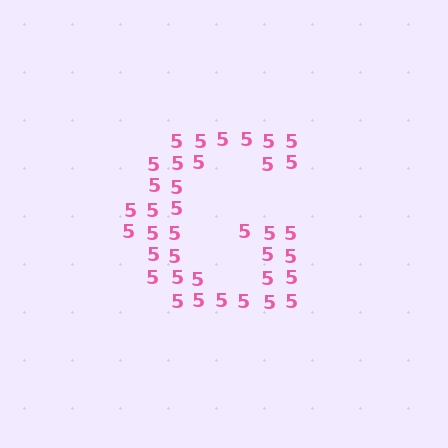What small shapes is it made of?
It is made of small digit 5's.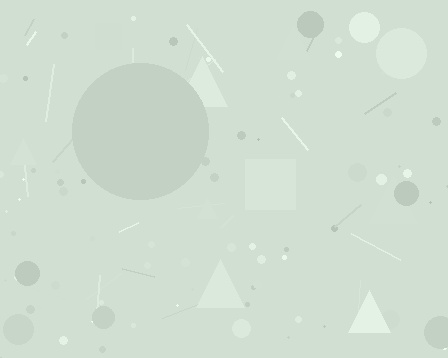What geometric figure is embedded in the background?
A circle is embedded in the background.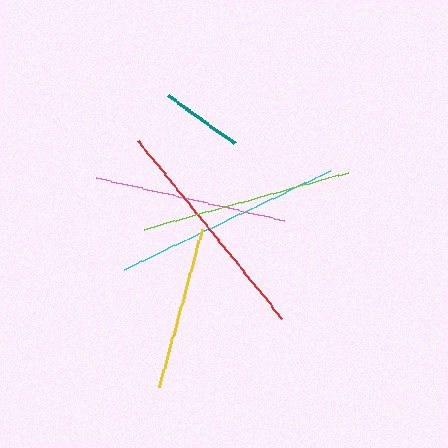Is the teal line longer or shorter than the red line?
The red line is longer than the teal line.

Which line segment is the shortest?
The teal line is the shortest at approximately 82 pixels.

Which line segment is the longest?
The red line is the longest at approximately 228 pixels.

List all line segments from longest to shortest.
From longest to shortest: red, cyan, lime, pink, yellow, teal.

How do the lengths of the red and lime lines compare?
The red and lime lines are approximately the same length.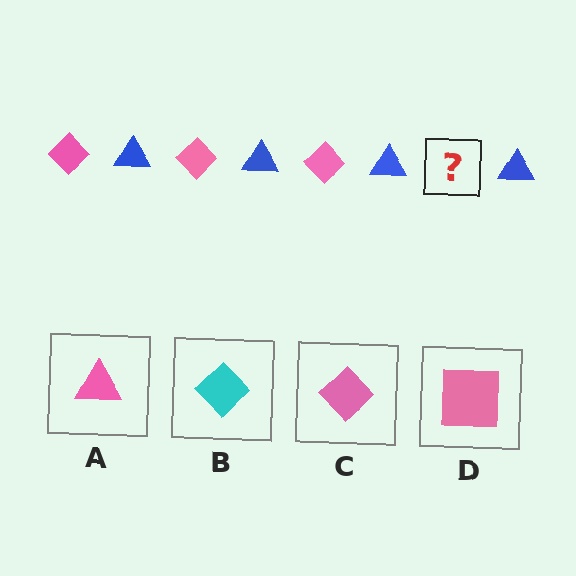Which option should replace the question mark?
Option C.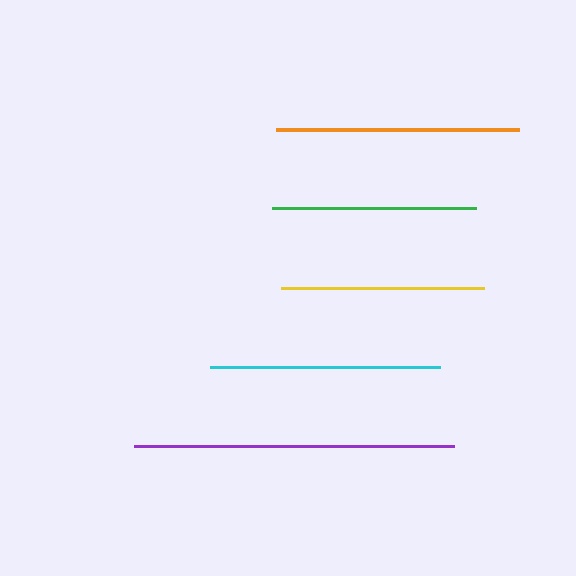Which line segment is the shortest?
The yellow line is the shortest at approximately 203 pixels.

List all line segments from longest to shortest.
From longest to shortest: purple, orange, cyan, green, yellow.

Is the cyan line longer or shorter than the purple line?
The purple line is longer than the cyan line.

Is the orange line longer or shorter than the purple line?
The purple line is longer than the orange line.